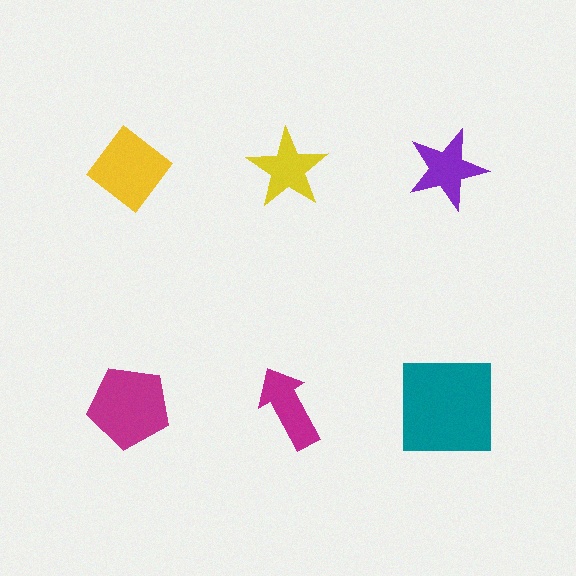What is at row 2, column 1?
A magenta pentagon.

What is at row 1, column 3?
A purple star.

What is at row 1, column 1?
A yellow diamond.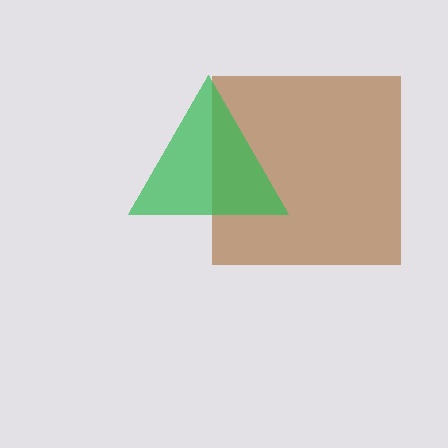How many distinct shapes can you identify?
There are 2 distinct shapes: a brown square, a green triangle.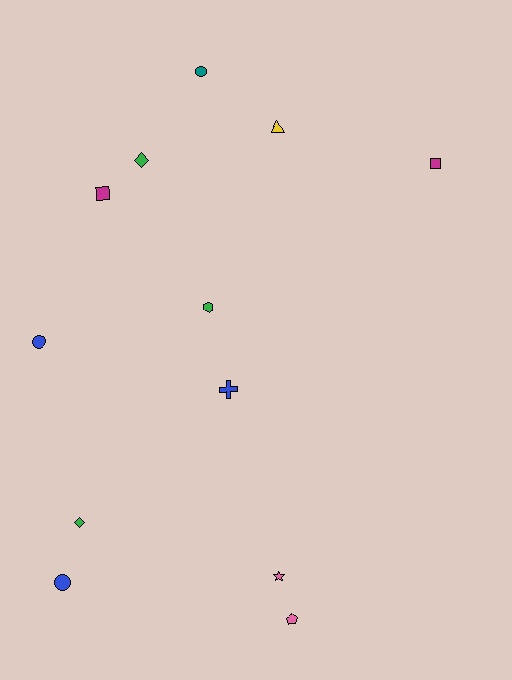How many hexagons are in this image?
There is 1 hexagon.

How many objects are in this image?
There are 12 objects.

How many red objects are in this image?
There are no red objects.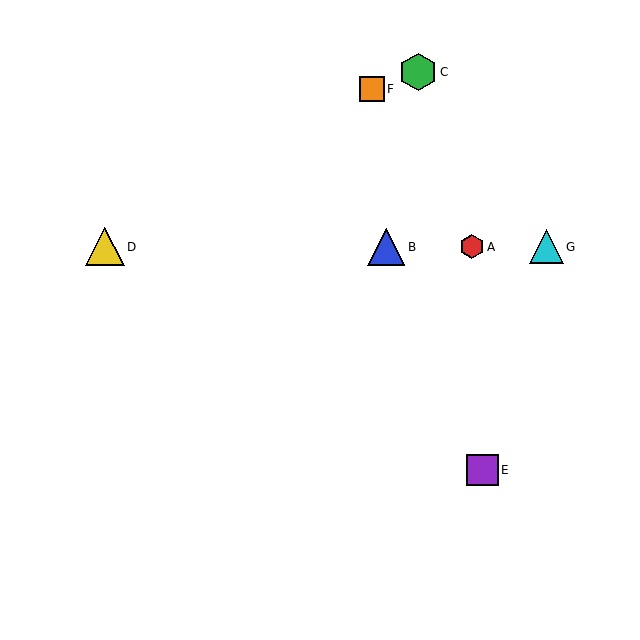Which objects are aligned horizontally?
Objects A, B, D, G are aligned horizontally.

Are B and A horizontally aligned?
Yes, both are at y≈247.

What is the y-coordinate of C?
Object C is at y≈72.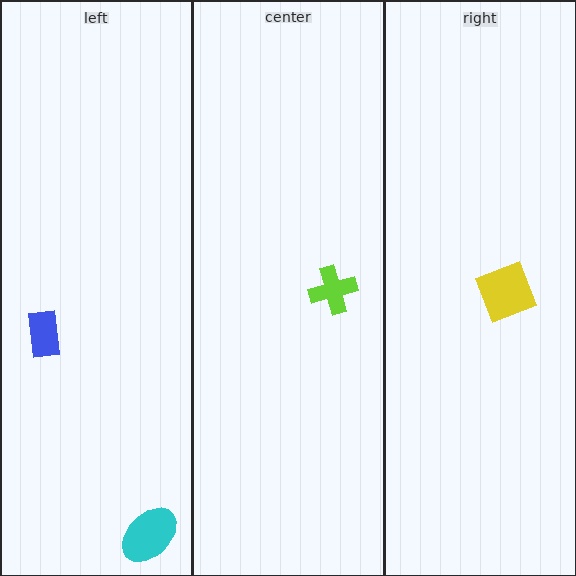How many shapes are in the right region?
1.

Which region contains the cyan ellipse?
The left region.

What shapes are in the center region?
The lime cross.